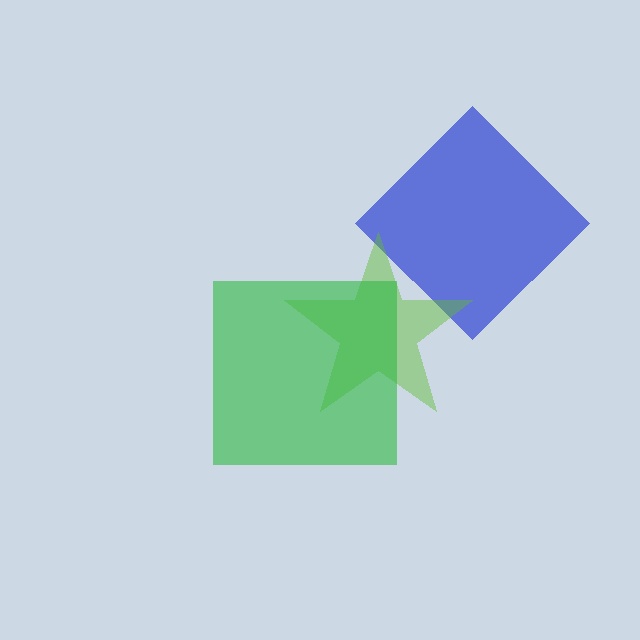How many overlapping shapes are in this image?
There are 3 overlapping shapes in the image.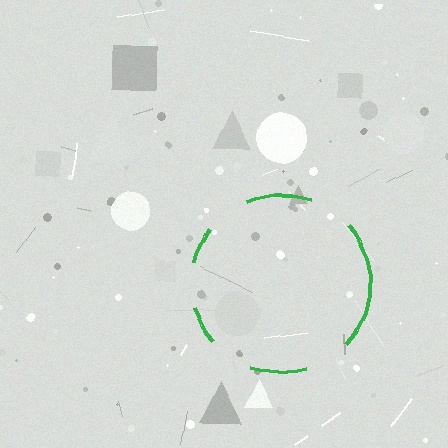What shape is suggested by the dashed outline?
The dashed outline suggests a circle.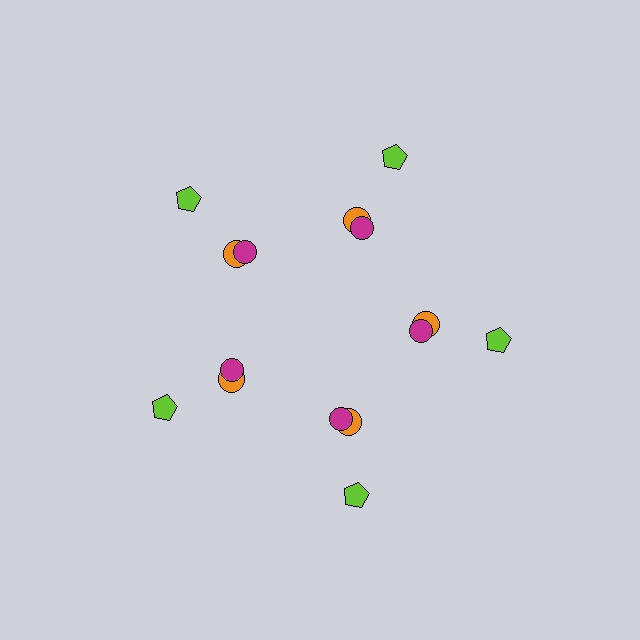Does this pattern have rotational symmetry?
Yes, this pattern has 5-fold rotational symmetry. It looks the same after rotating 72 degrees around the center.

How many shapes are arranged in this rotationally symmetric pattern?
There are 15 shapes, arranged in 5 groups of 3.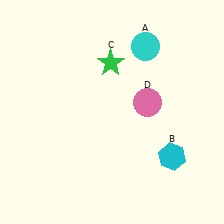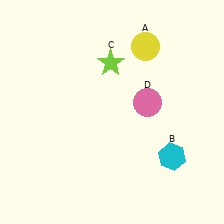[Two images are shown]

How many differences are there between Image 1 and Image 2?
There are 2 differences between the two images.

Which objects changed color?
A changed from cyan to yellow. C changed from green to lime.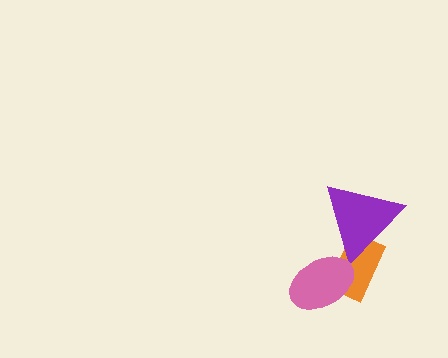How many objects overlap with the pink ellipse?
1 object overlaps with the pink ellipse.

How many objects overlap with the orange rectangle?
2 objects overlap with the orange rectangle.